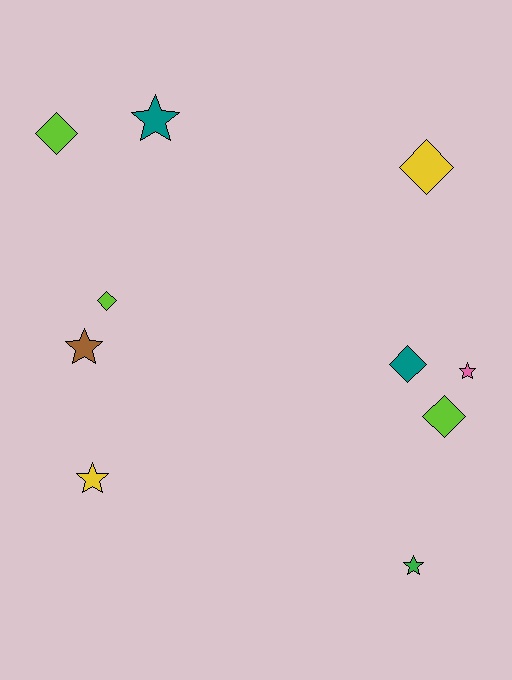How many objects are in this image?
There are 10 objects.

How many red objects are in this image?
There are no red objects.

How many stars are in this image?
There are 5 stars.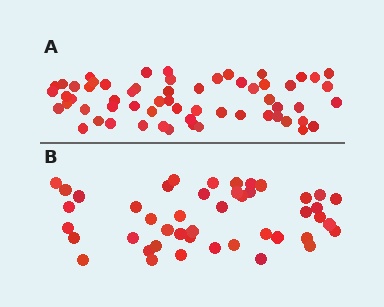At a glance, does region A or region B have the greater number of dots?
Region A (the top region) has more dots.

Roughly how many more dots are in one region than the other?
Region A has approximately 15 more dots than region B.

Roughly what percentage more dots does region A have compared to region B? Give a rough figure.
About 35% more.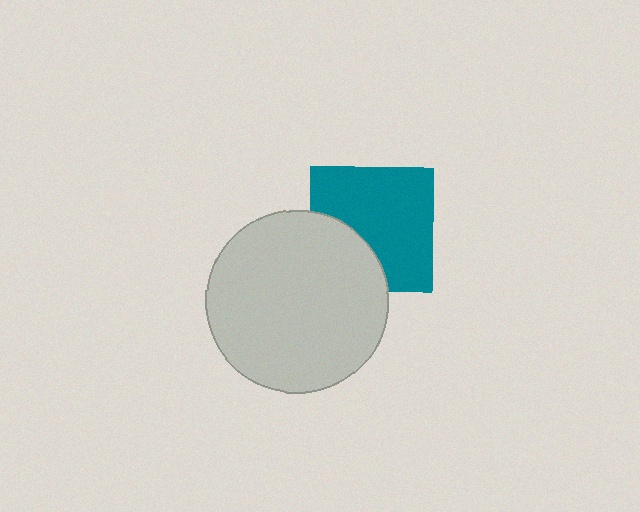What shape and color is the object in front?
The object in front is a light gray circle.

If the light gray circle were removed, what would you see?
You would see the complete teal square.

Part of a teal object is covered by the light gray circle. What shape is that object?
It is a square.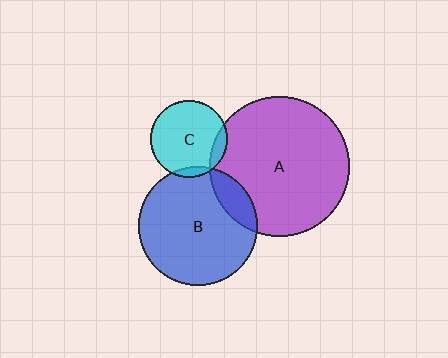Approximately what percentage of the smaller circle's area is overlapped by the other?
Approximately 15%.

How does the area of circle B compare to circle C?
Approximately 2.4 times.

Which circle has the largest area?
Circle A (purple).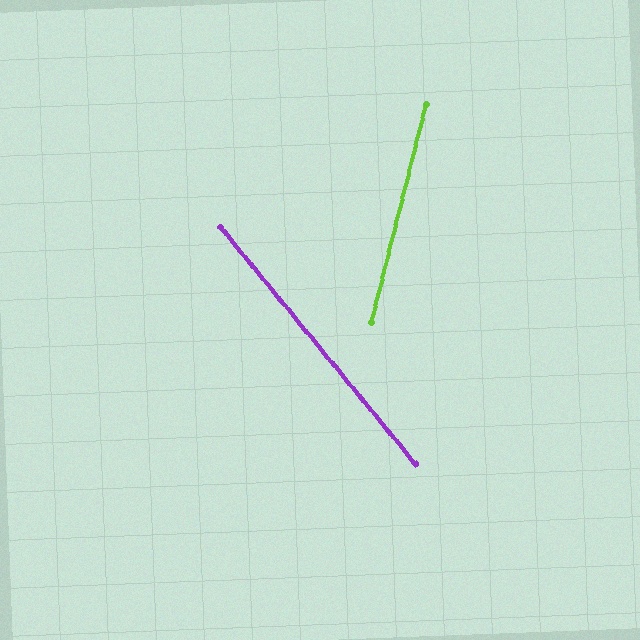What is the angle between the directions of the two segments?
Approximately 54 degrees.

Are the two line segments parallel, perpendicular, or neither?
Neither parallel nor perpendicular — they differ by about 54°.